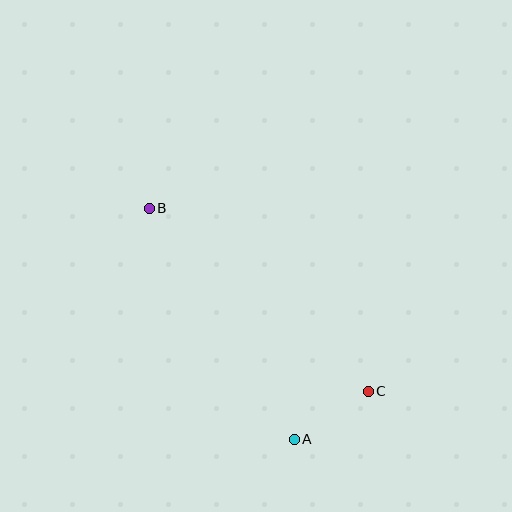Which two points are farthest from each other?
Points B and C are farthest from each other.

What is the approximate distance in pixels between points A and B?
The distance between A and B is approximately 273 pixels.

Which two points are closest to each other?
Points A and C are closest to each other.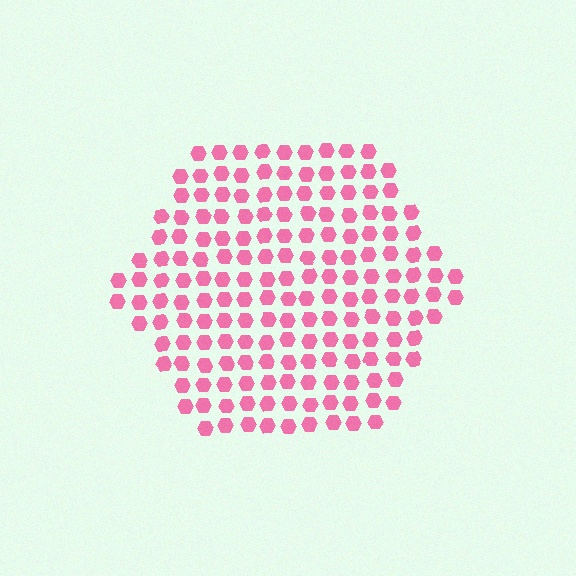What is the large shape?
The large shape is a hexagon.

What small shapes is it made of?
It is made of small hexagons.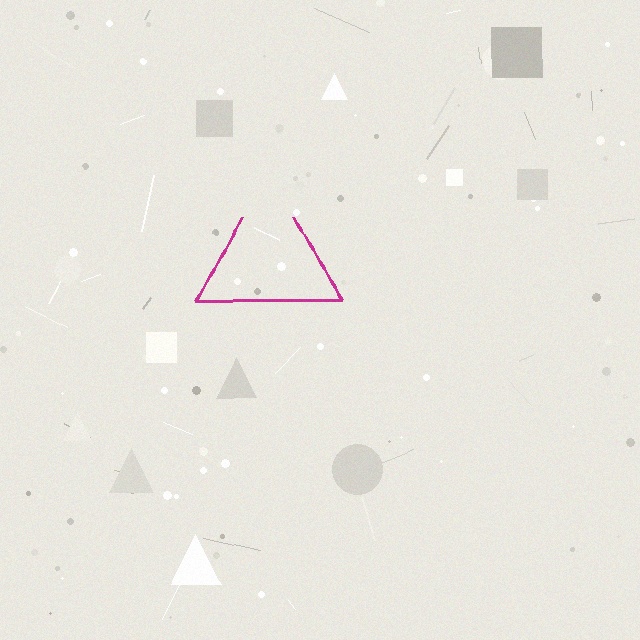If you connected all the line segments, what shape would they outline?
They would outline a triangle.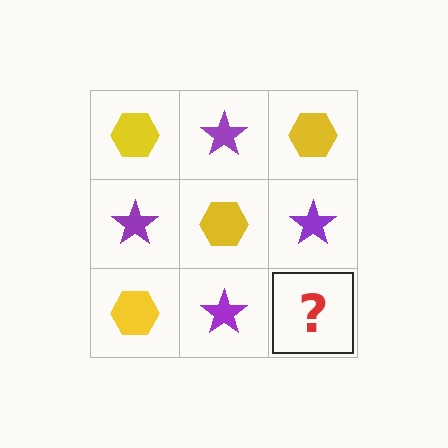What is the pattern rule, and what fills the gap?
The rule is that it alternates yellow hexagon and purple star in a checkerboard pattern. The gap should be filled with a yellow hexagon.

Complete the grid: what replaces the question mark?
The question mark should be replaced with a yellow hexagon.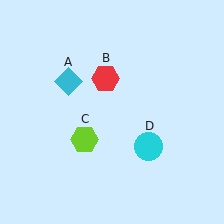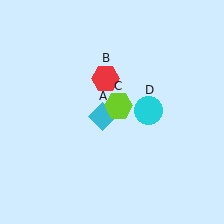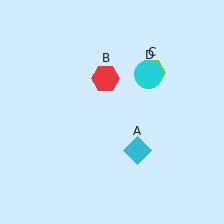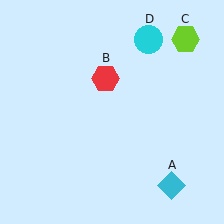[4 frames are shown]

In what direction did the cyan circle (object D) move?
The cyan circle (object D) moved up.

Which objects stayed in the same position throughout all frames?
Red hexagon (object B) remained stationary.